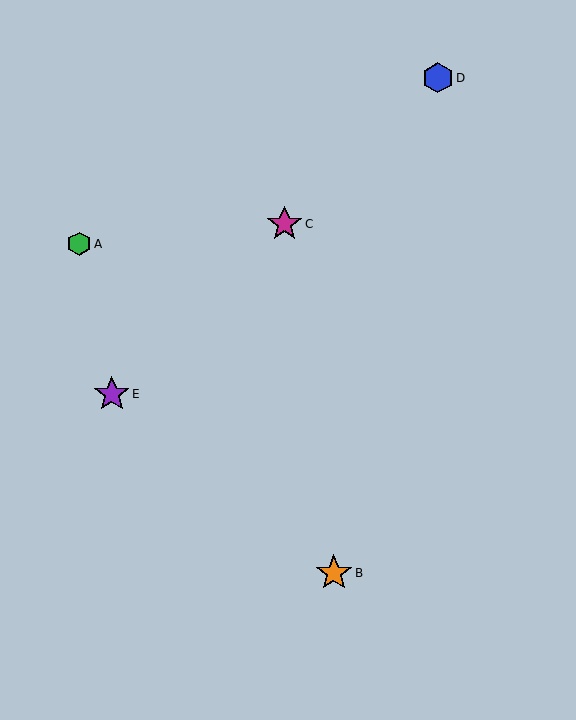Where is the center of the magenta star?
The center of the magenta star is at (285, 224).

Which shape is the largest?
The orange star (labeled B) is the largest.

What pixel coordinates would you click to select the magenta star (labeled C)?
Click at (285, 224) to select the magenta star C.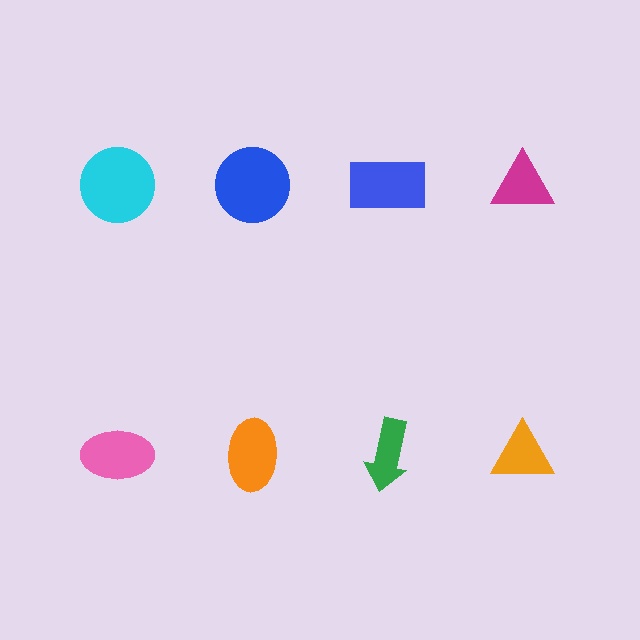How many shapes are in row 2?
4 shapes.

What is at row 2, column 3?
A green arrow.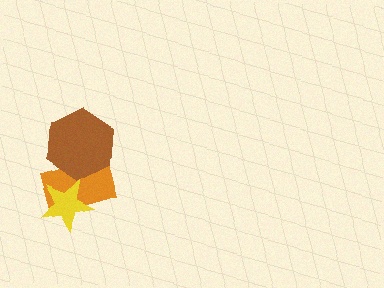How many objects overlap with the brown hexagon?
1 object overlaps with the brown hexagon.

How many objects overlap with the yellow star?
1 object overlaps with the yellow star.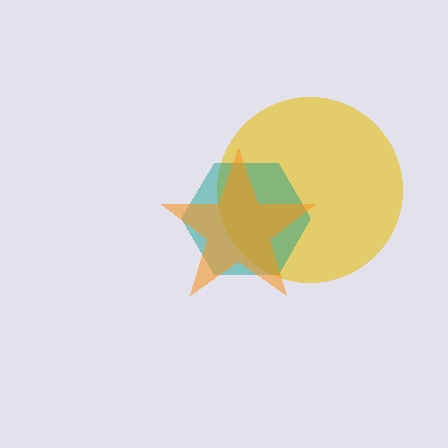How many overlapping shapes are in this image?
There are 3 overlapping shapes in the image.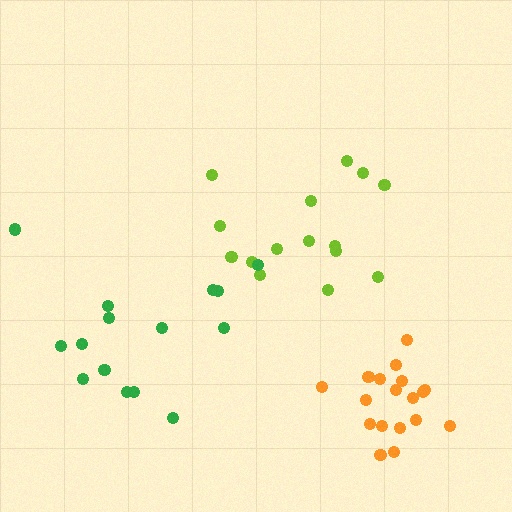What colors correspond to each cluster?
The clusters are colored: lime, green, orange.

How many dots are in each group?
Group 1: 15 dots, Group 2: 15 dots, Group 3: 18 dots (48 total).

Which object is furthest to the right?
The orange cluster is rightmost.